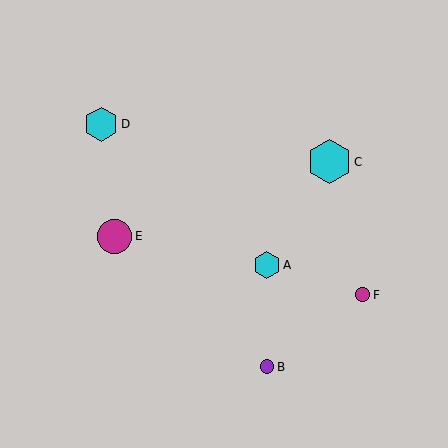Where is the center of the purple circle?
The center of the purple circle is at (267, 367).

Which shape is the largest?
The cyan hexagon (labeled C) is the largest.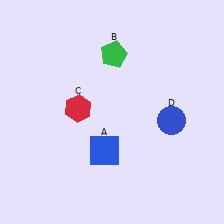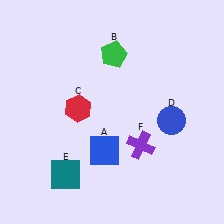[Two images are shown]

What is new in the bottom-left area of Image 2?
A teal square (E) was added in the bottom-left area of Image 2.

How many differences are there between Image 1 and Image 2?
There are 2 differences between the two images.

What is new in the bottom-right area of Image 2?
A purple cross (F) was added in the bottom-right area of Image 2.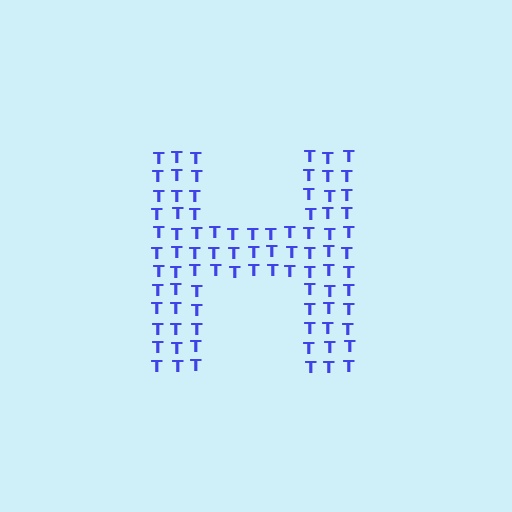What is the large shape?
The large shape is the letter H.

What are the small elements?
The small elements are letter T's.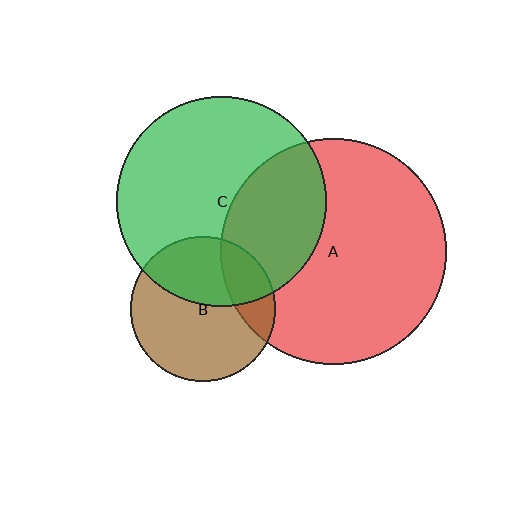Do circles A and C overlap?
Yes.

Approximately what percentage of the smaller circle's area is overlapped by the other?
Approximately 35%.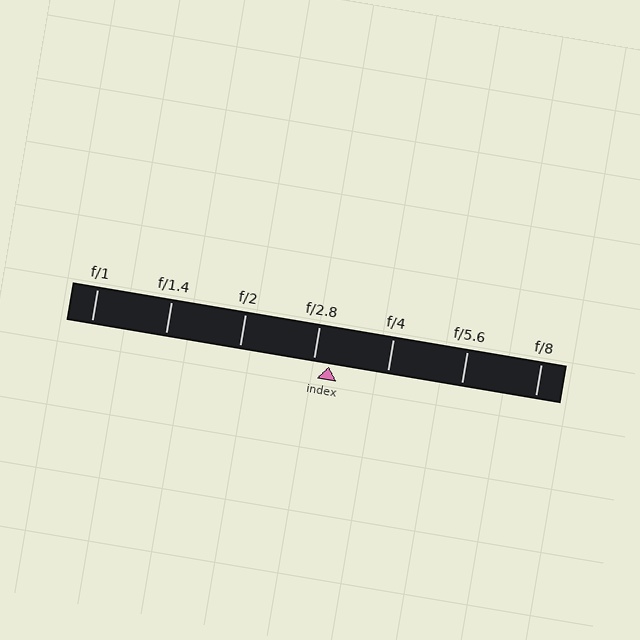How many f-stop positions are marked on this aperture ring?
There are 7 f-stop positions marked.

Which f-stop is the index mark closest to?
The index mark is closest to f/2.8.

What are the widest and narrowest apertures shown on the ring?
The widest aperture shown is f/1 and the narrowest is f/8.